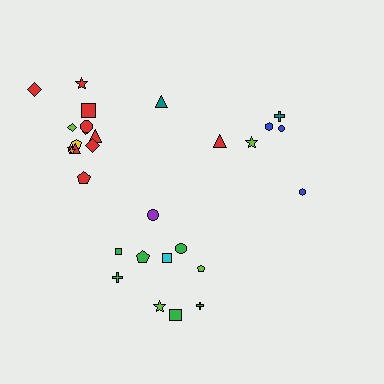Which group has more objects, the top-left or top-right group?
The top-left group.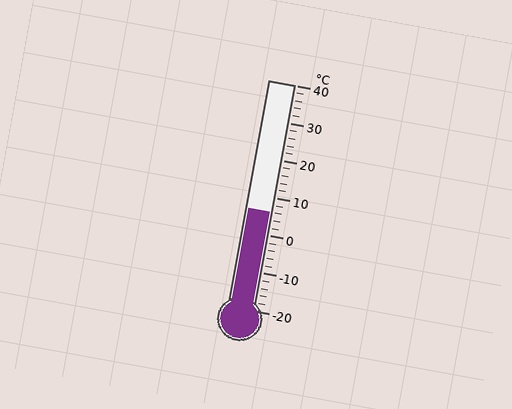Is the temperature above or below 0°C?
The temperature is above 0°C.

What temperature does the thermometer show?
The thermometer shows approximately 6°C.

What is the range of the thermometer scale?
The thermometer scale ranges from -20°C to 40°C.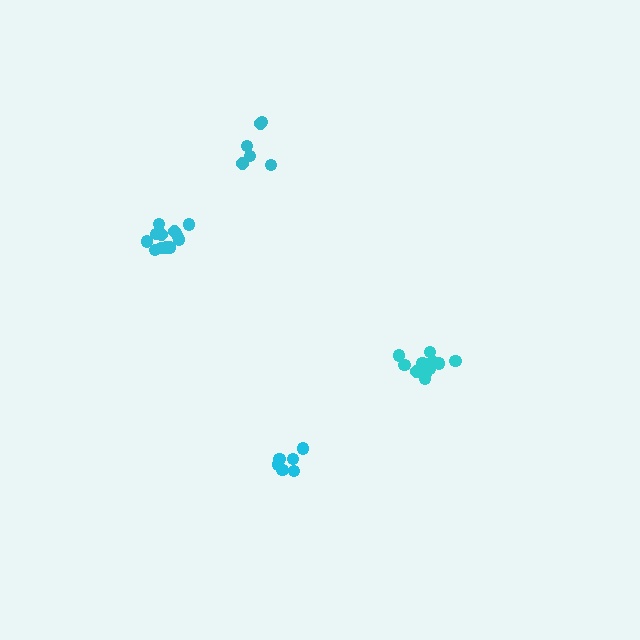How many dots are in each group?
Group 1: 12 dots, Group 2: 6 dots, Group 3: 12 dots, Group 4: 6 dots (36 total).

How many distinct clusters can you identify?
There are 4 distinct clusters.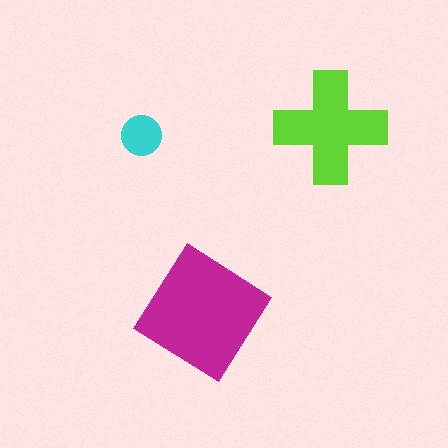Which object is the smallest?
The cyan circle.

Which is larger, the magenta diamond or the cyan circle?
The magenta diamond.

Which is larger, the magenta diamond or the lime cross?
The magenta diamond.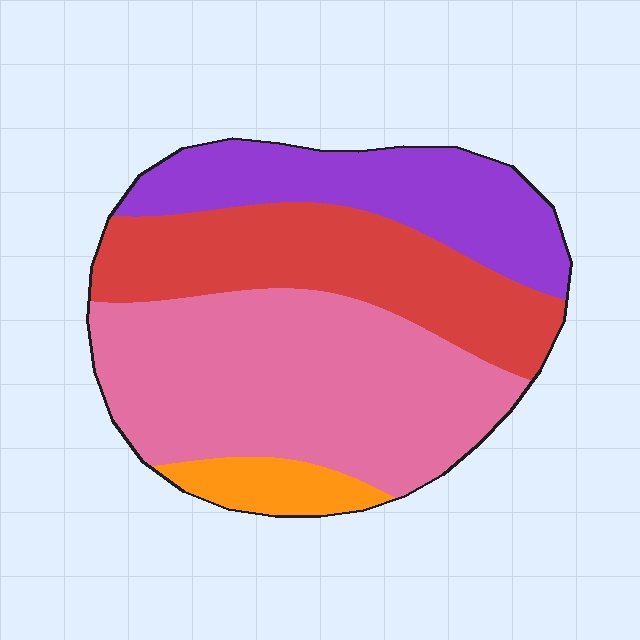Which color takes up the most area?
Pink, at roughly 45%.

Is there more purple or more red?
Red.